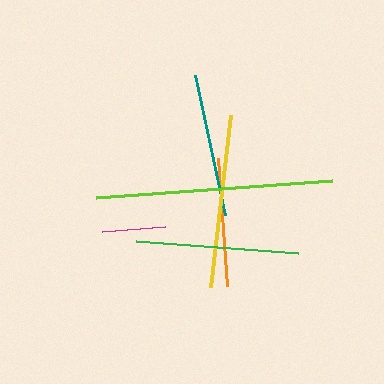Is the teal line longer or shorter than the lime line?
The lime line is longer than the teal line.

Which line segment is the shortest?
The magenta line is the shortest at approximately 63 pixels.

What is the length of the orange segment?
The orange segment is approximately 128 pixels long.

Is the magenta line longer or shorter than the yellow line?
The yellow line is longer than the magenta line.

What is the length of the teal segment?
The teal segment is approximately 144 pixels long.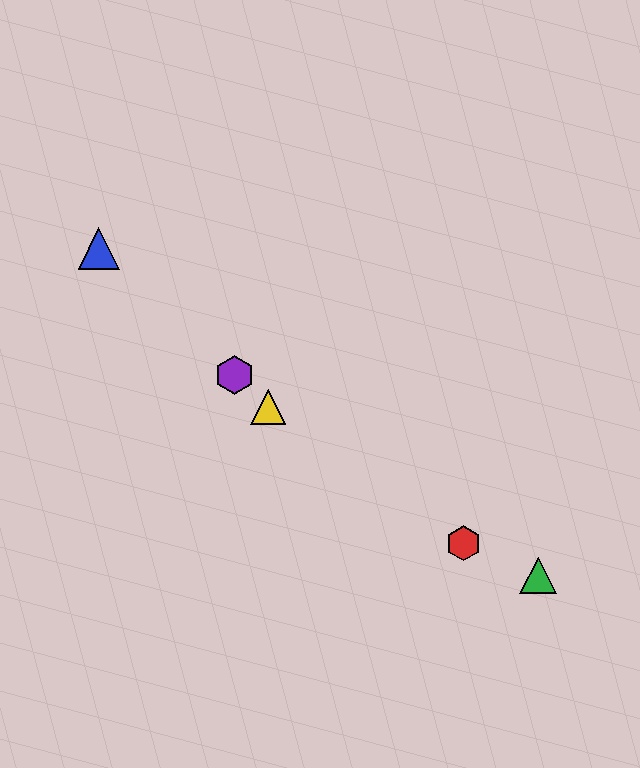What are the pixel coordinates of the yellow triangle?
The yellow triangle is at (268, 407).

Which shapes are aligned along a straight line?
The blue triangle, the yellow triangle, the purple hexagon are aligned along a straight line.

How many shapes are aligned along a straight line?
3 shapes (the blue triangle, the yellow triangle, the purple hexagon) are aligned along a straight line.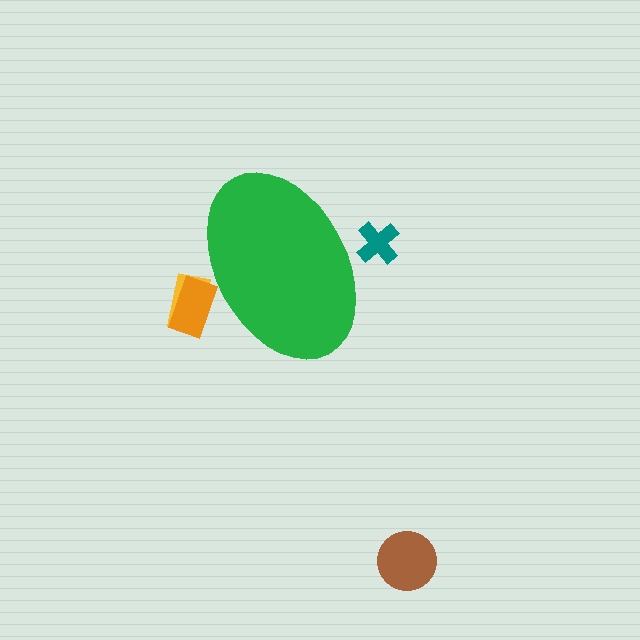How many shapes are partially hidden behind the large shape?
3 shapes are partially hidden.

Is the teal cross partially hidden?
Yes, the teal cross is partially hidden behind the green ellipse.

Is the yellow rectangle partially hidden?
Yes, the yellow rectangle is partially hidden behind the green ellipse.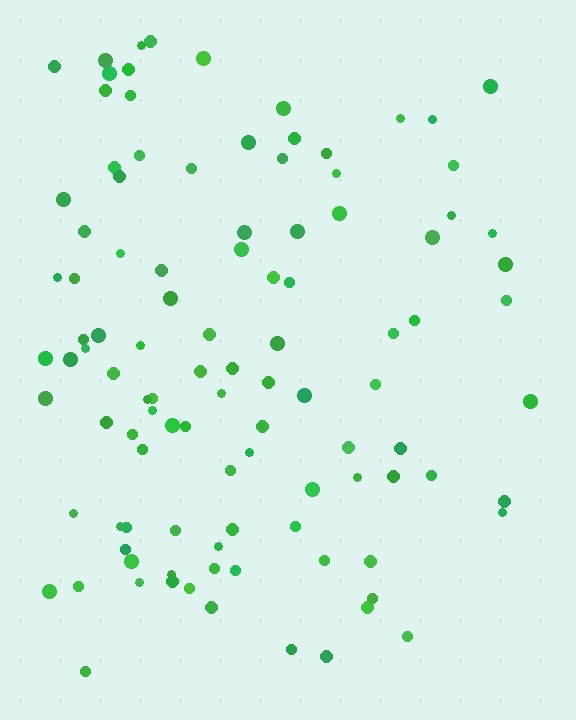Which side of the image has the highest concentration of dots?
The left.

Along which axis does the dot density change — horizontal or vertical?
Horizontal.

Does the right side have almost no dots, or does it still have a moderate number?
Still a moderate number, just noticeably fewer than the left.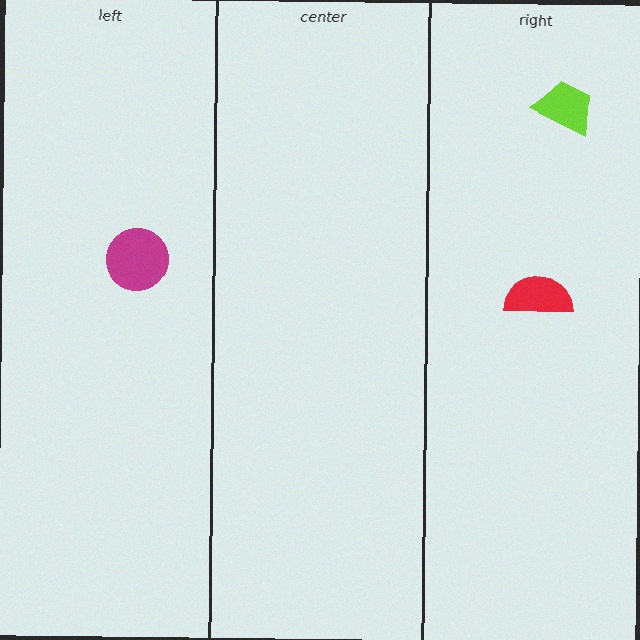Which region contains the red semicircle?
The right region.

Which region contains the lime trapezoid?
The right region.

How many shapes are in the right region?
2.